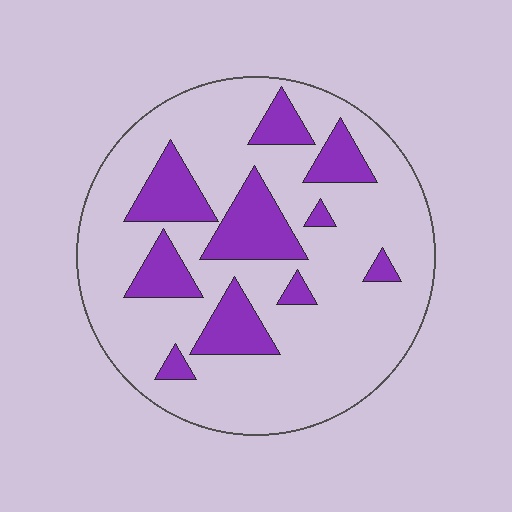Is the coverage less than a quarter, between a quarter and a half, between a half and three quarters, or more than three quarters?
Less than a quarter.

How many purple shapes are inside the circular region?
10.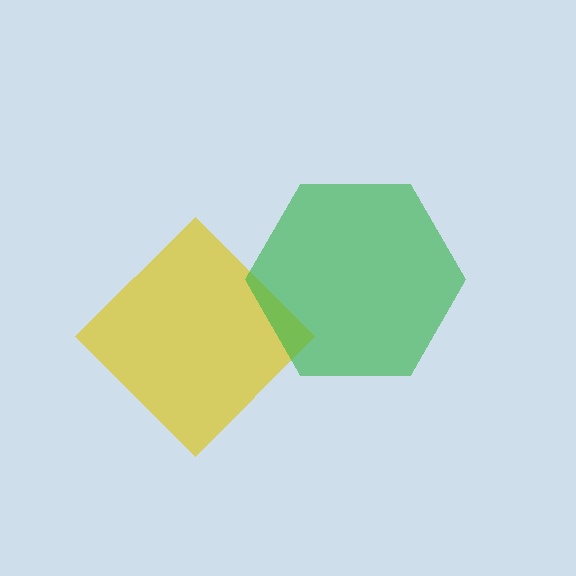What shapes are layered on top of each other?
The layered shapes are: a yellow diamond, a green hexagon.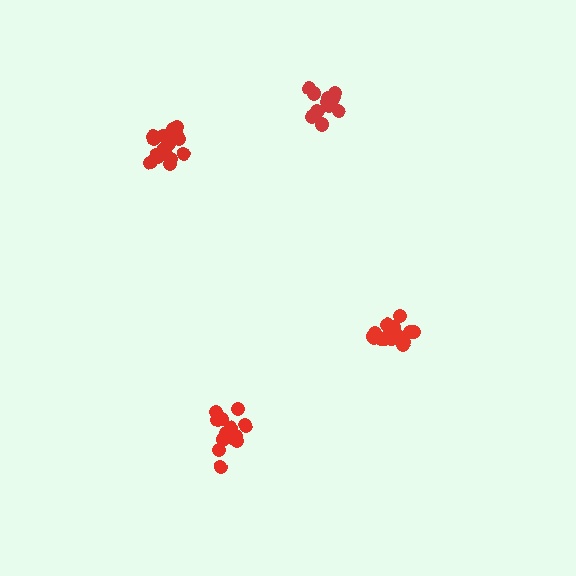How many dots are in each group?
Group 1: 14 dots, Group 2: 19 dots, Group 3: 14 dots, Group 4: 13 dots (60 total).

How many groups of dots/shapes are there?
There are 4 groups.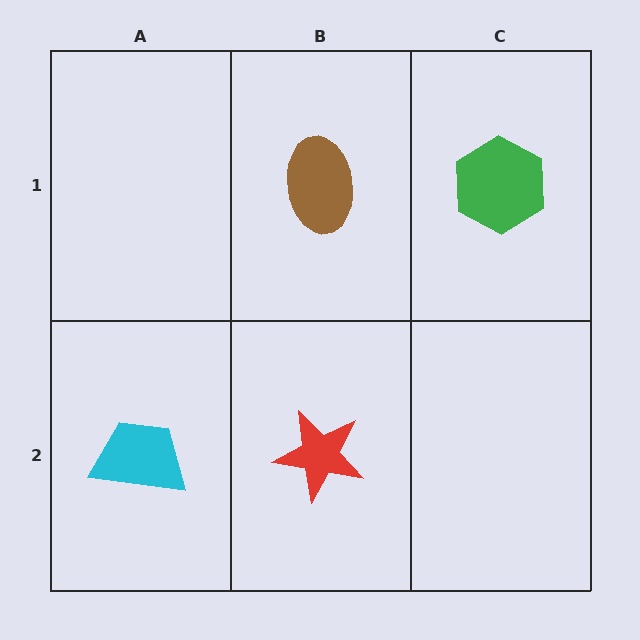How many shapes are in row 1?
2 shapes.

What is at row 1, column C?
A green hexagon.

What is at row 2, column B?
A red star.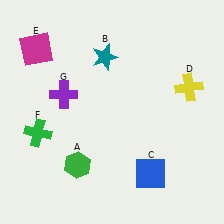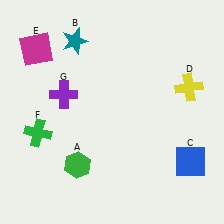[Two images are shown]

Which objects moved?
The objects that moved are: the teal star (B), the blue square (C).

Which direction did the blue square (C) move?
The blue square (C) moved right.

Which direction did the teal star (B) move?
The teal star (B) moved left.